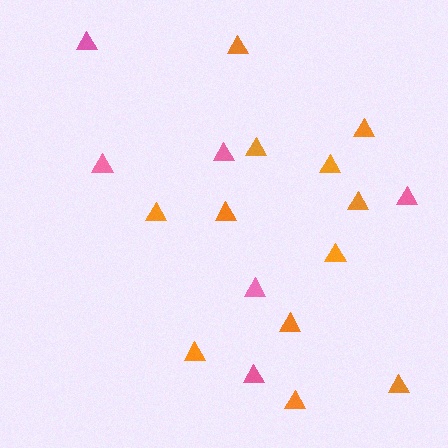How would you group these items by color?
There are 2 groups: one group of pink triangles (6) and one group of orange triangles (12).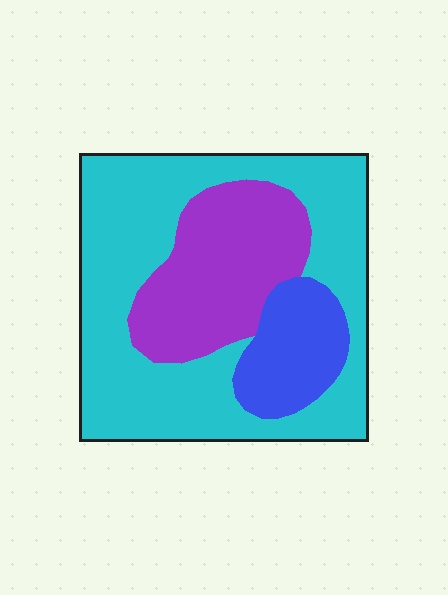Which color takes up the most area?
Cyan, at roughly 60%.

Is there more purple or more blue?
Purple.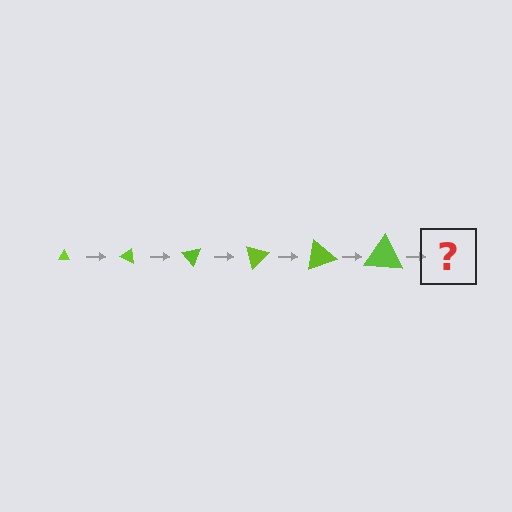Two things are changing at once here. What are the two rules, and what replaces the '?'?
The two rules are that the triangle grows larger each step and it rotates 25 degrees each step. The '?' should be a triangle, larger than the previous one and rotated 150 degrees from the start.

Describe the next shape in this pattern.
It should be a triangle, larger than the previous one and rotated 150 degrees from the start.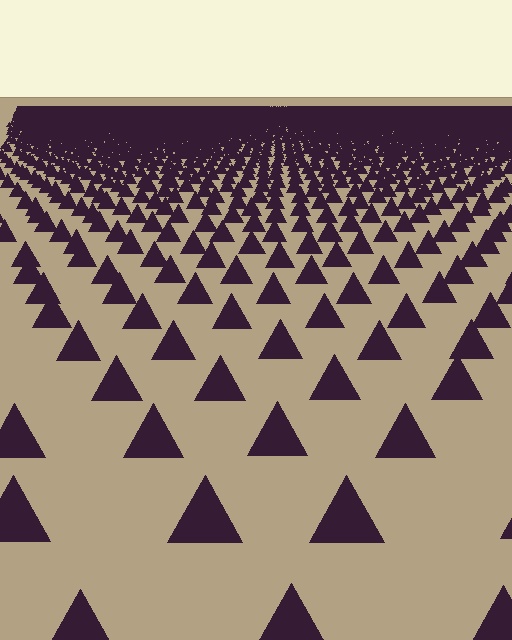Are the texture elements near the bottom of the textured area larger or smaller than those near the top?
Larger. Near the bottom, elements are closer to the viewer and appear at a bigger on-screen size.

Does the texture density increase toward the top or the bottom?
Density increases toward the top.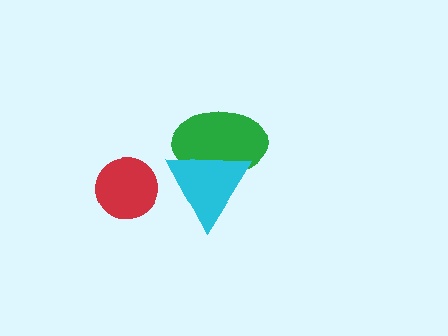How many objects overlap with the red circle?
0 objects overlap with the red circle.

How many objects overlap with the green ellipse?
1 object overlaps with the green ellipse.